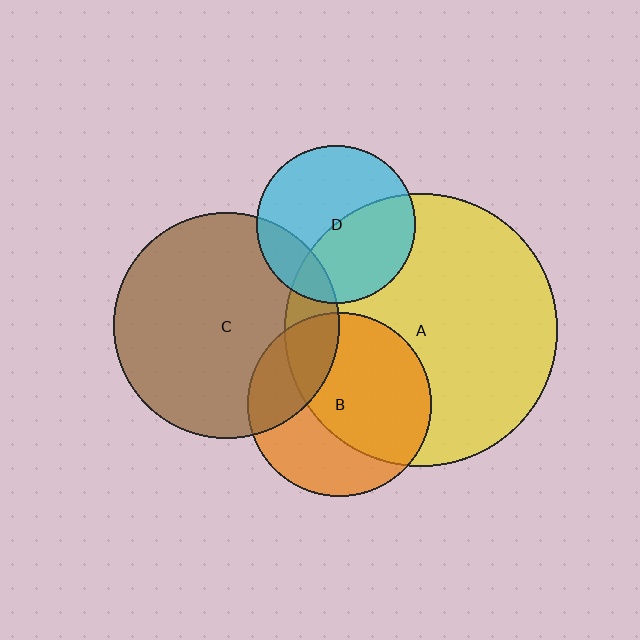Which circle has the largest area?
Circle A (yellow).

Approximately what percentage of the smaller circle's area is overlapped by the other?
Approximately 15%.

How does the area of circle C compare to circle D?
Approximately 2.0 times.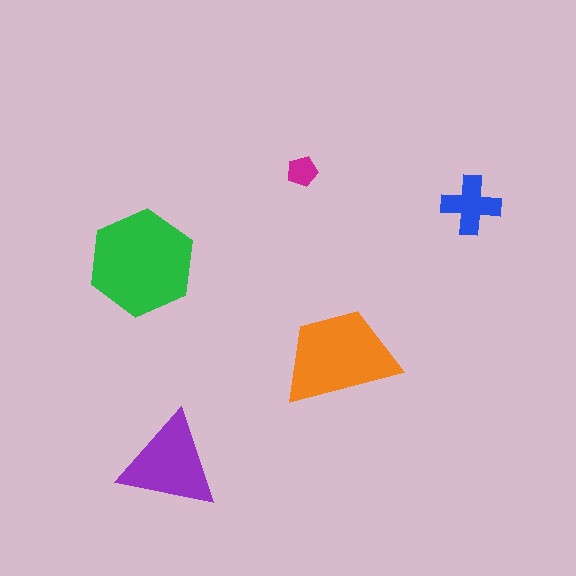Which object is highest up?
The magenta pentagon is topmost.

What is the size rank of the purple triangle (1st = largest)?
3rd.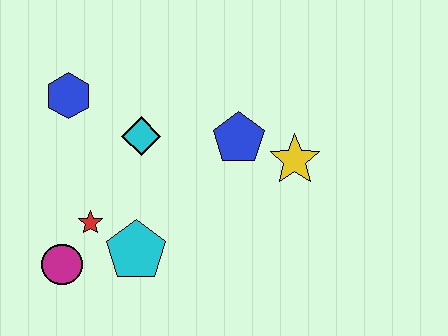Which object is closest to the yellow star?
The blue pentagon is closest to the yellow star.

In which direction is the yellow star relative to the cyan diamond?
The yellow star is to the right of the cyan diamond.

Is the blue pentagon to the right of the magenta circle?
Yes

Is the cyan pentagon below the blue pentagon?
Yes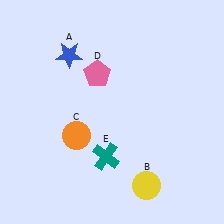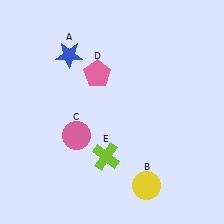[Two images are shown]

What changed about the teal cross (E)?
In Image 1, E is teal. In Image 2, it changed to lime.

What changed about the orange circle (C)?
In Image 1, C is orange. In Image 2, it changed to pink.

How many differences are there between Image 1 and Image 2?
There are 2 differences between the two images.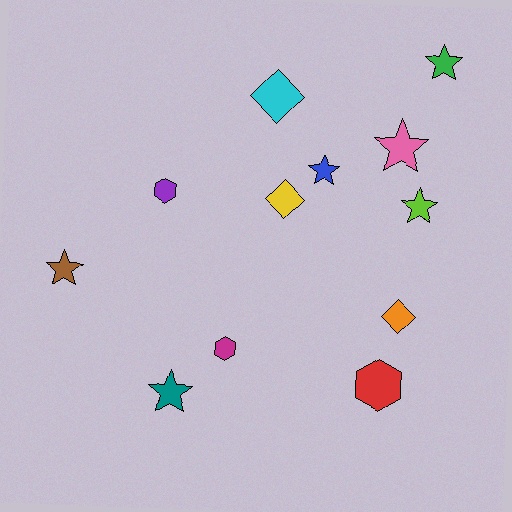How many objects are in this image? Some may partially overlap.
There are 12 objects.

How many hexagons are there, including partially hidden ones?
There are 3 hexagons.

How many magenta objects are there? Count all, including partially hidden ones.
There is 1 magenta object.